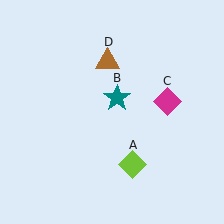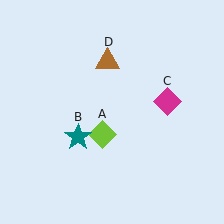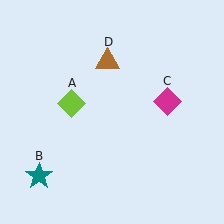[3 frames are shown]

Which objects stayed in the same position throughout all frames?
Magenta diamond (object C) and brown triangle (object D) remained stationary.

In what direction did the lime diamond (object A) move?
The lime diamond (object A) moved up and to the left.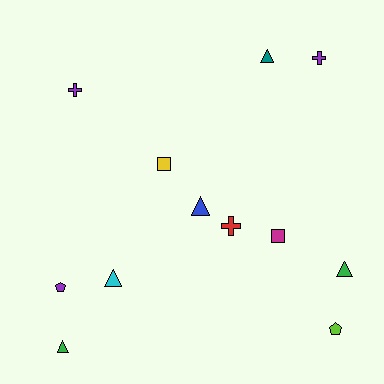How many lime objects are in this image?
There is 1 lime object.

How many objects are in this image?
There are 12 objects.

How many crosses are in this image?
There are 3 crosses.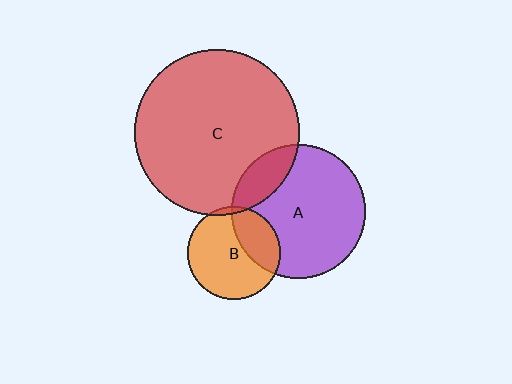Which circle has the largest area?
Circle C (red).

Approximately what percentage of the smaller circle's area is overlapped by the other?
Approximately 15%.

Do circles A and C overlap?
Yes.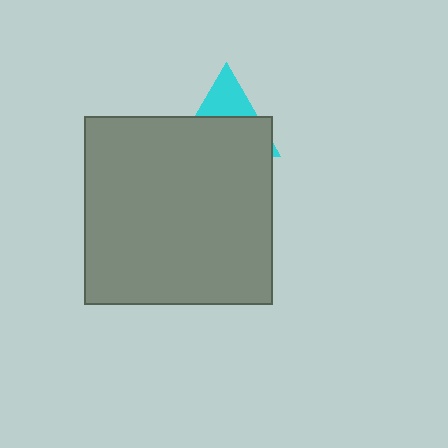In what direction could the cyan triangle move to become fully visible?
The cyan triangle could move up. That would shift it out from behind the gray square entirely.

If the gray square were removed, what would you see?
You would see the complete cyan triangle.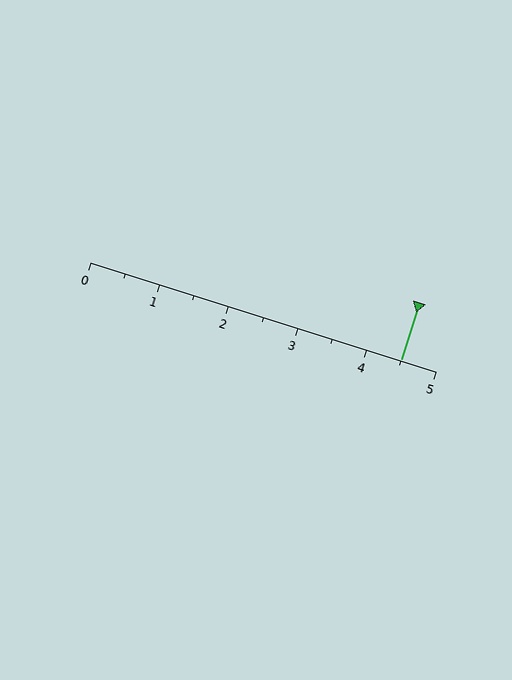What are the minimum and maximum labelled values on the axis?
The axis runs from 0 to 5.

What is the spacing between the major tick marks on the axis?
The major ticks are spaced 1 apart.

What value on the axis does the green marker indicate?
The marker indicates approximately 4.5.